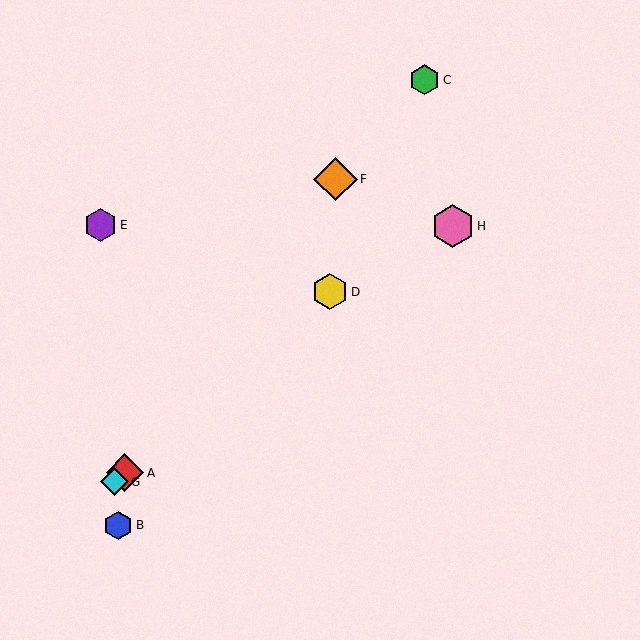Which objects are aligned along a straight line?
Objects A, D, G are aligned along a straight line.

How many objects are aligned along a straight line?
3 objects (A, D, G) are aligned along a straight line.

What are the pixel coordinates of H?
Object H is at (453, 226).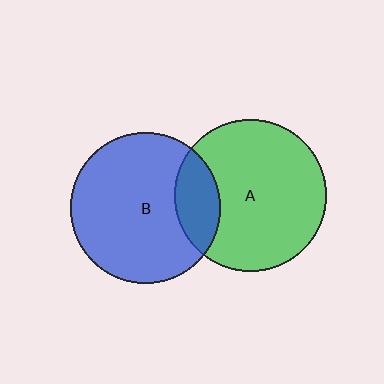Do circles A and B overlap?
Yes.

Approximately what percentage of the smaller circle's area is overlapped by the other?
Approximately 20%.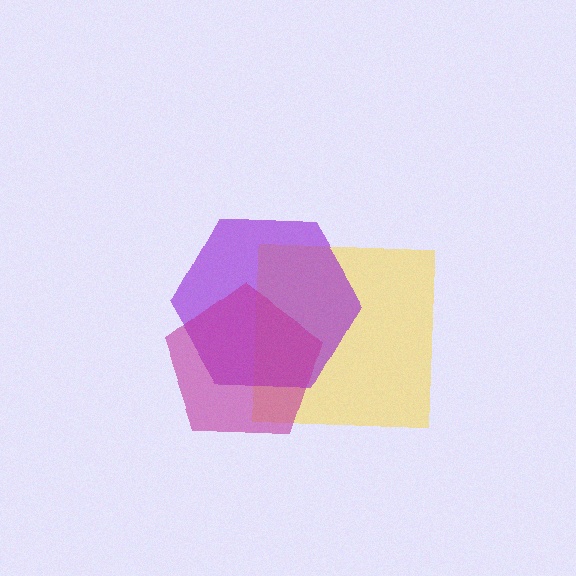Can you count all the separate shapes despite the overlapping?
Yes, there are 3 separate shapes.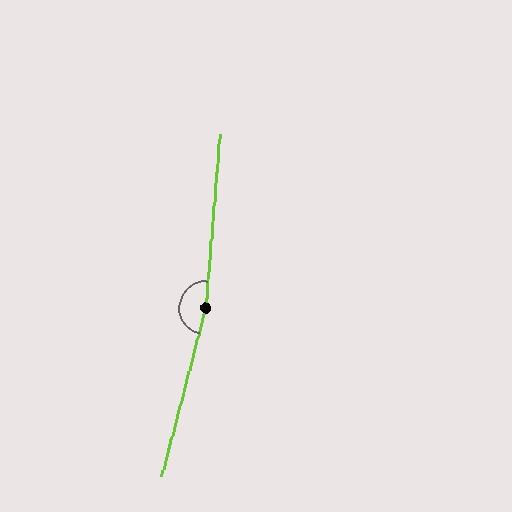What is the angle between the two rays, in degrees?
Approximately 170 degrees.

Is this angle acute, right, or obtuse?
It is obtuse.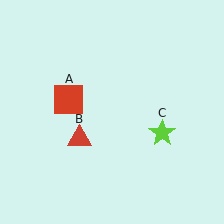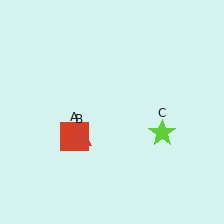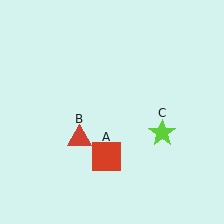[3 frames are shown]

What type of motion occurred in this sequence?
The red square (object A) rotated counterclockwise around the center of the scene.